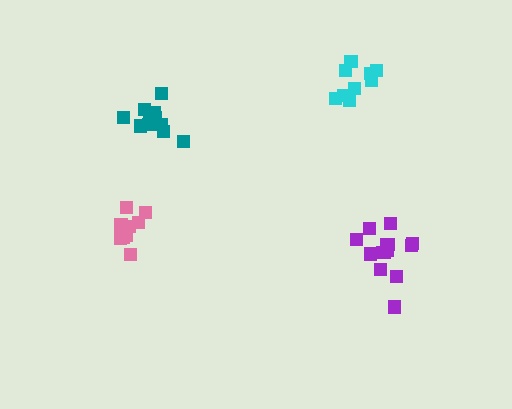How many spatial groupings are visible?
There are 4 spatial groupings.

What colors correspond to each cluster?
The clusters are colored: purple, cyan, teal, pink.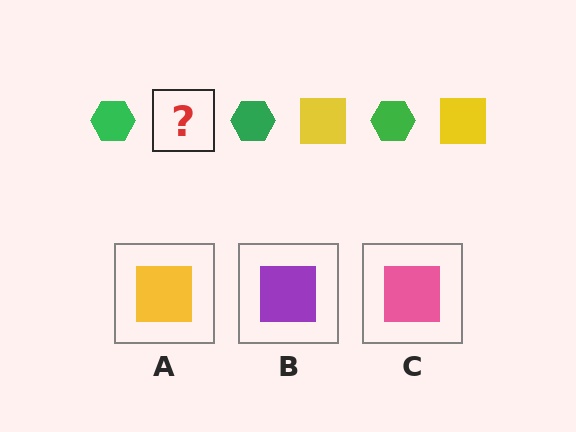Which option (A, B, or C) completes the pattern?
A.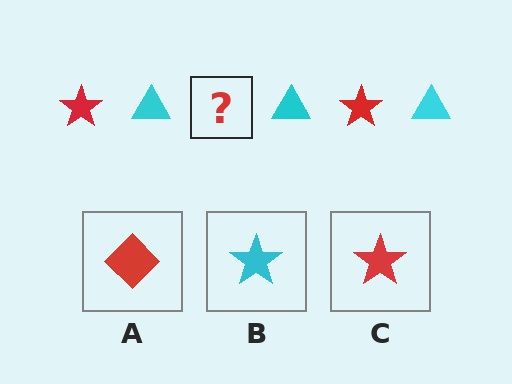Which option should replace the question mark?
Option C.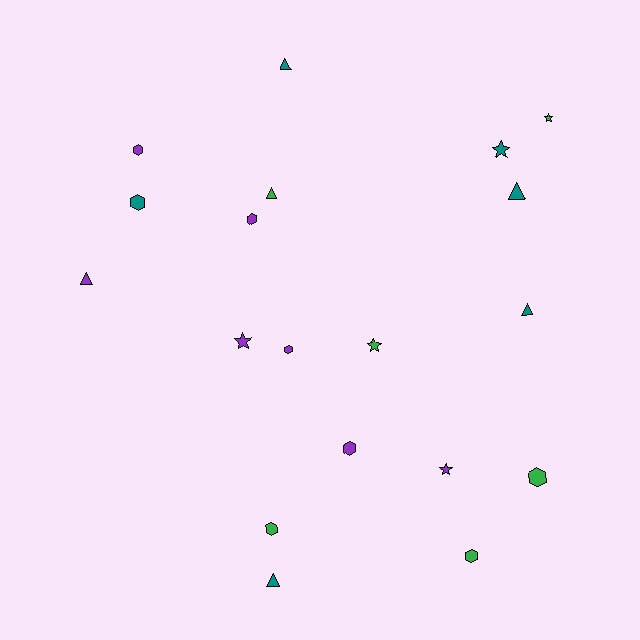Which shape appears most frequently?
Hexagon, with 8 objects.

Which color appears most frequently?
Purple, with 7 objects.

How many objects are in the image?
There are 19 objects.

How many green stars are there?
There are 2 green stars.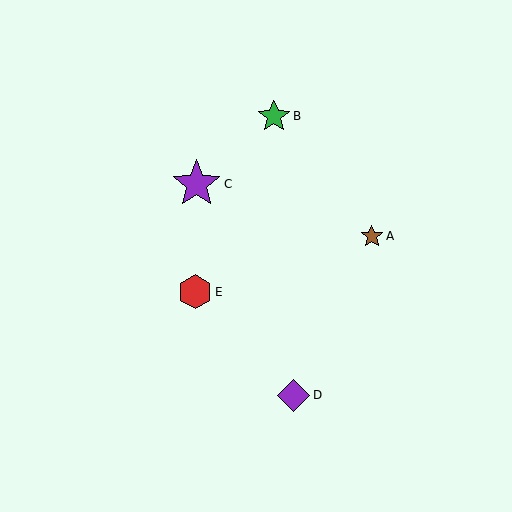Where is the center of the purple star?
The center of the purple star is at (197, 184).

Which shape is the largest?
The purple star (labeled C) is the largest.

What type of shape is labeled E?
Shape E is a red hexagon.